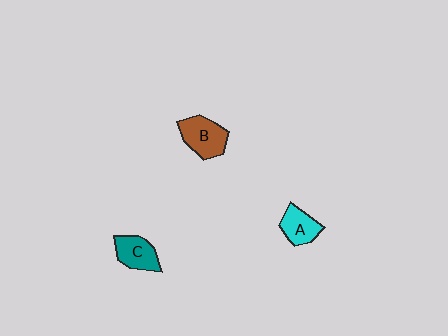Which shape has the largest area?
Shape B (brown).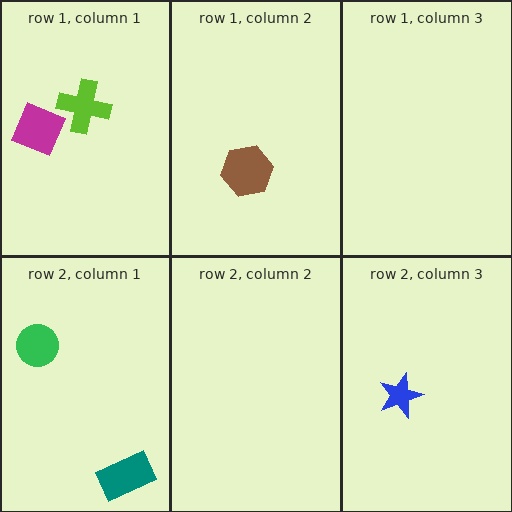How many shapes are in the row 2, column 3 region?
1.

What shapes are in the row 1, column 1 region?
The lime cross, the magenta square.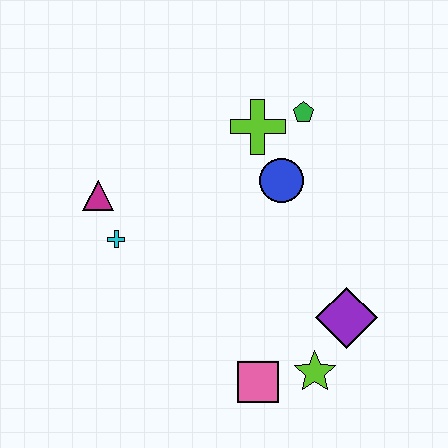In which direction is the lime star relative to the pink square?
The lime star is to the right of the pink square.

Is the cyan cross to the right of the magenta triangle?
Yes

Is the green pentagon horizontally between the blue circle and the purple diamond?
Yes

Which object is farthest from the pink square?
The green pentagon is farthest from the pink square.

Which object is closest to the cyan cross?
The magenta triangle is closest to the cyan cross.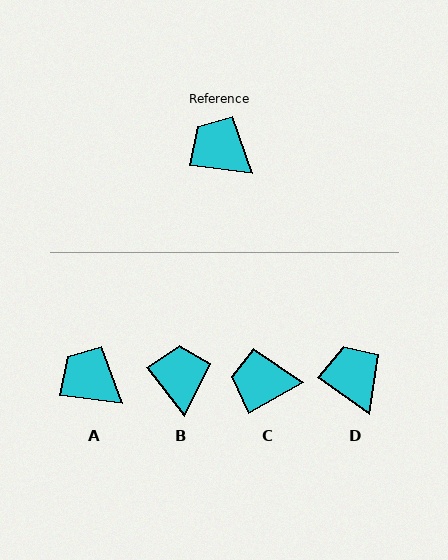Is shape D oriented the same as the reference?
No, it is off by about 29 degrees.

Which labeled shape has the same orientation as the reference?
A.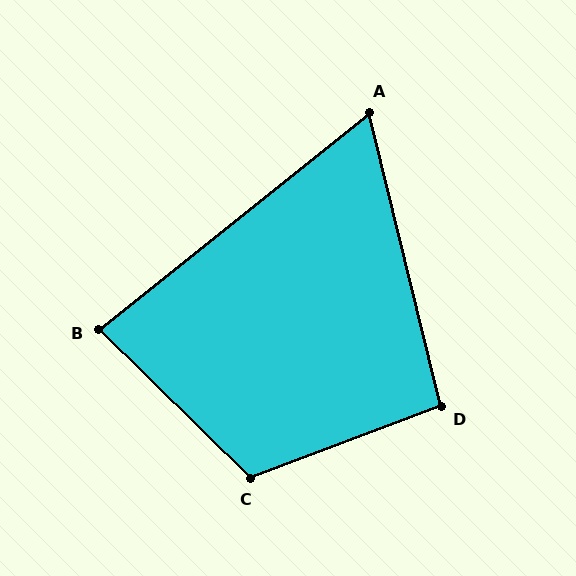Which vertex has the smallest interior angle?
A, at approximately 65 degrees.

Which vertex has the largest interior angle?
C, at approximately 115 degrees.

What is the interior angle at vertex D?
Approximately 97 degrees (obtuse).